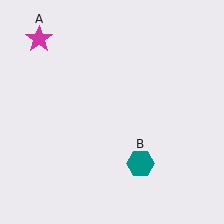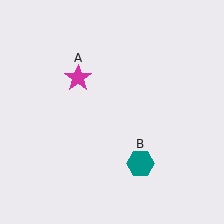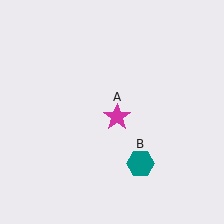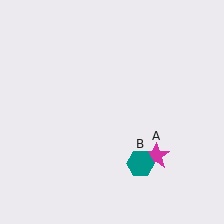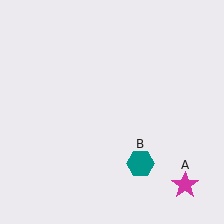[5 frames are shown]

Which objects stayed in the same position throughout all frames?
Teal hexagon (object B) remained stationary.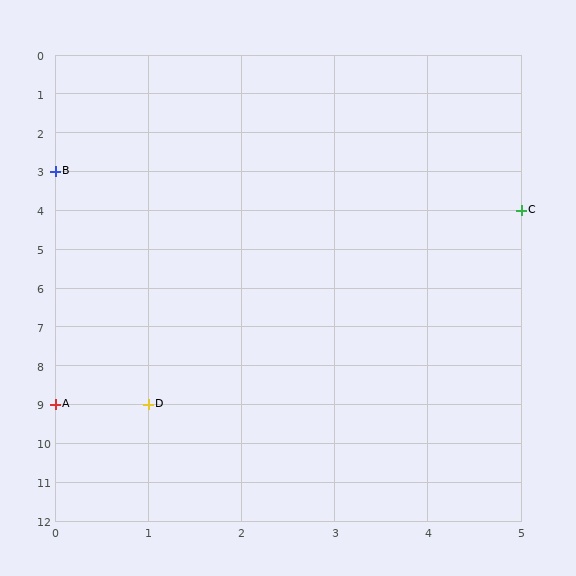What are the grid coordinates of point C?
Point C is at grid coordinates (5, 4).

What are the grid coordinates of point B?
Point B is at grid coordinates (0, 3).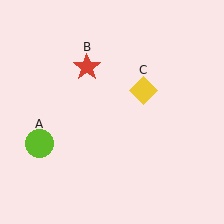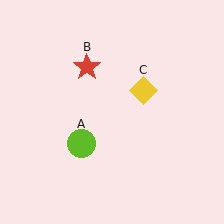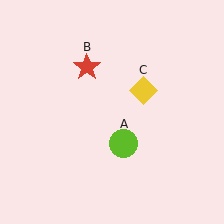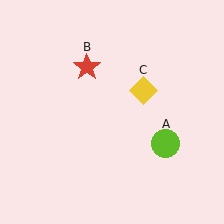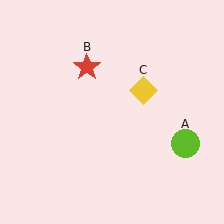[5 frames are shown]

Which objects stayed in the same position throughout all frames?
Red star (object B) and yellow diamond (object C) remained stationary.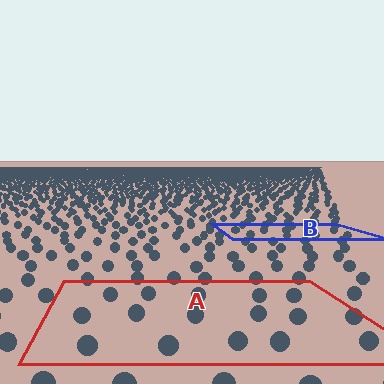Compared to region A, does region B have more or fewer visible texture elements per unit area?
Region B has more texture elements per unit area — they are packed more densely because it is farther away.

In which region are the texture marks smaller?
The texture marks are smaller in region B, because it is farther away.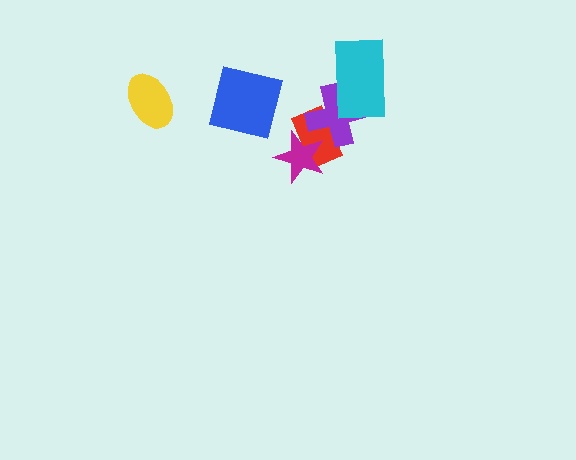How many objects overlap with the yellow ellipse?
0 objects overlap with the yellow ellipse.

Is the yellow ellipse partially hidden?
No, no other shape covers it.